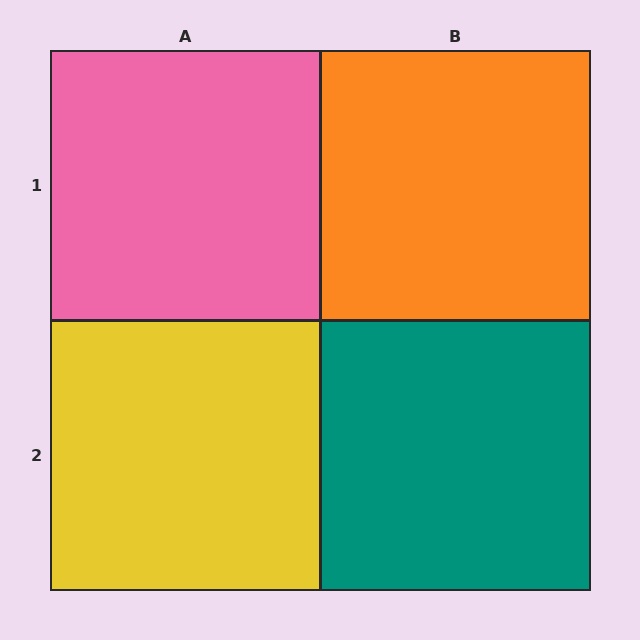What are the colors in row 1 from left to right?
Pink, orange.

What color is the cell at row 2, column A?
Yellow.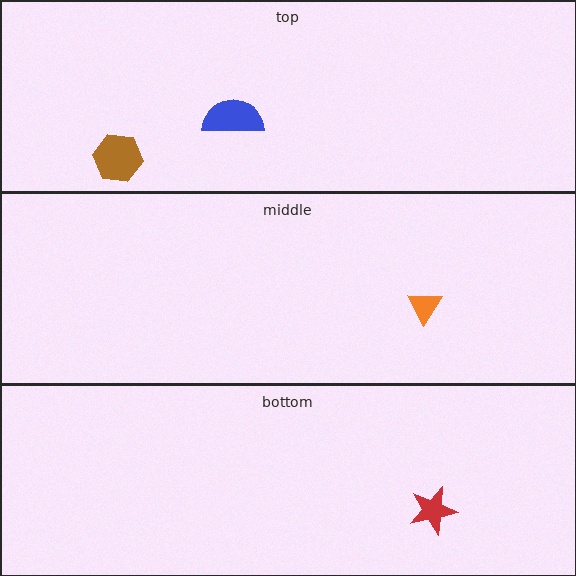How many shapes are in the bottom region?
1.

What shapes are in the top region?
The blue semicircle, the brown hexagon.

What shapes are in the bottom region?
The red star.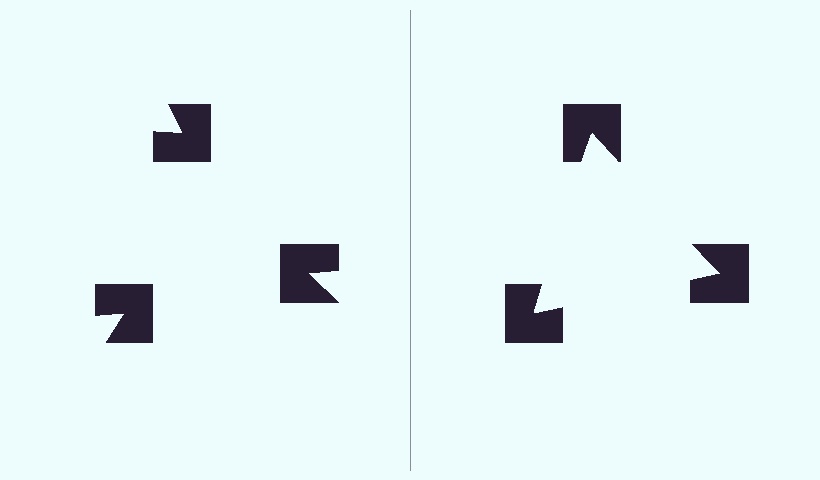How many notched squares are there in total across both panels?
6 — 3 on each side.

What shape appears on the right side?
An illusory triangle.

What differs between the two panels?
The notched squares are positioned identically on both sides; only the wedge orientations differ. On the right they align to a triangle; on the left they are misaligned.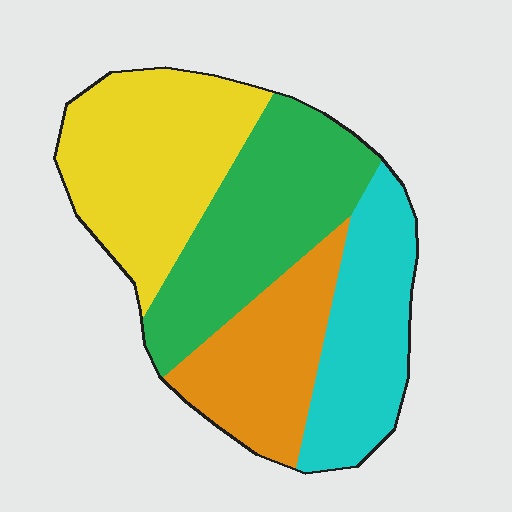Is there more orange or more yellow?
Yellow.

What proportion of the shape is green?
Green covers around 30% of the shape.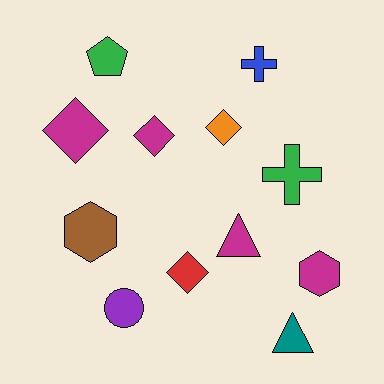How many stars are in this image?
There are no stars.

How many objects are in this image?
There are 12 objects.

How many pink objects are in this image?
There are no pink objects.